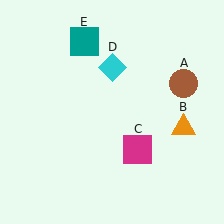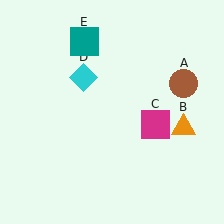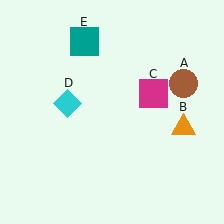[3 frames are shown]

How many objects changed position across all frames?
2 objects changed position: magenta square (object C), cyan diamond (object D).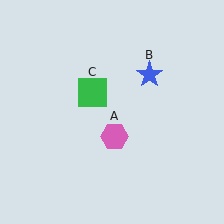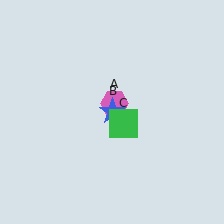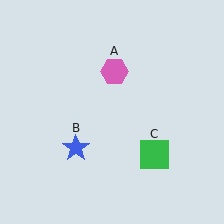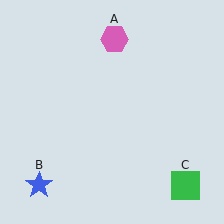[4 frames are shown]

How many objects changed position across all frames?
3 objects changed position: pink hexagon (object A), blue star (object B), green square (object C).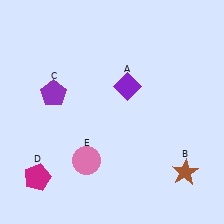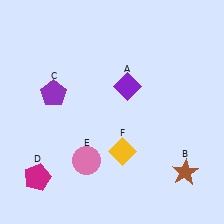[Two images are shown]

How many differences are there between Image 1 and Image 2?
There is 1 difference between the two images.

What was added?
A yellow diamond (F) was added in Image 2.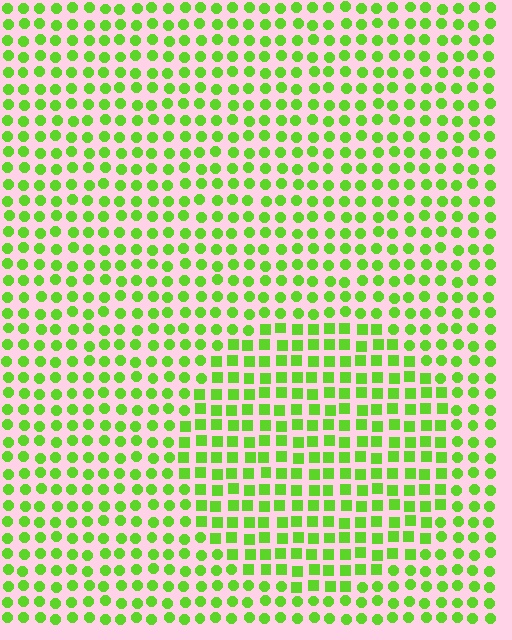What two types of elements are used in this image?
The image uses squares inside the circle region and circles outside it.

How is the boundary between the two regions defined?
The boundary is defined by a change in element shape: squares inside vs. circles outside. All elements share the same color and spacing.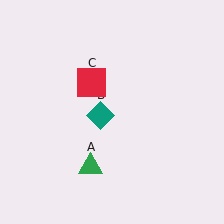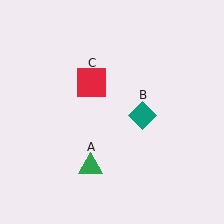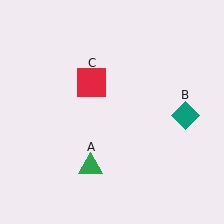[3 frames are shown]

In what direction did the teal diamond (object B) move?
The teal diamond (object B) moved right.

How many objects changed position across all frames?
1 object changed position: teal diamond (object B).